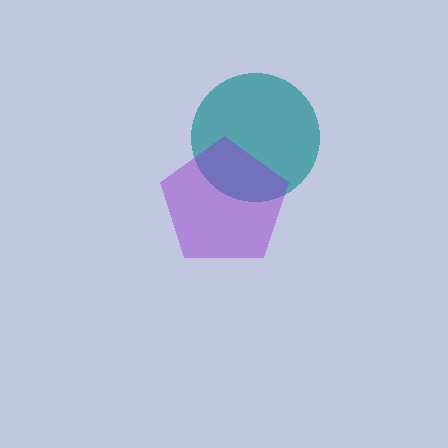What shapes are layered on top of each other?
The layered shapes are: a teal circle, a purple pentagon.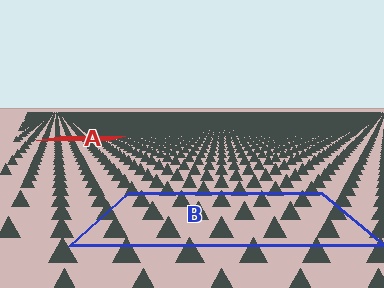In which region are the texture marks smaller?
The texture marks are smaller in region A, because it is farther away.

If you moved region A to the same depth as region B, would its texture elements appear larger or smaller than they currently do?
They would appear larger. At a closer depth, the same texture elements are projected at a bigger on-screen size.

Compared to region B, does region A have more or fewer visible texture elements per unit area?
Region A has more texture elements per unit area — they are packed more densely because it is farther away.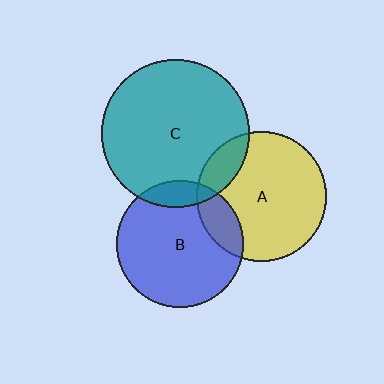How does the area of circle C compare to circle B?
Approximately 1.4 times.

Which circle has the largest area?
Circle C (teal).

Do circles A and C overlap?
Yes.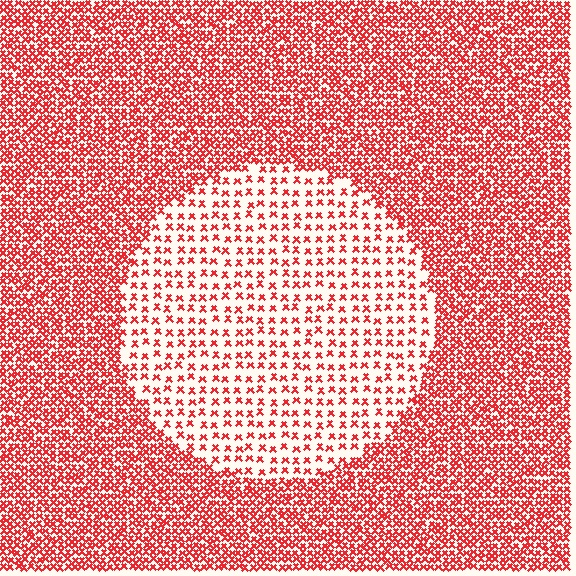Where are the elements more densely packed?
The elements are more densely packed outside the circle boundary.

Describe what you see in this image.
The image contains small red elements arranged at two different densities. A circle-shaped region is visible where the elements are less densely packed than the surrounding area.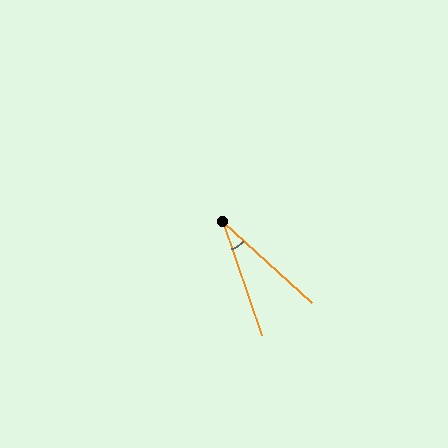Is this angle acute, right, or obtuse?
It is acute.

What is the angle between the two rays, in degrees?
Approximately 29 degrees.